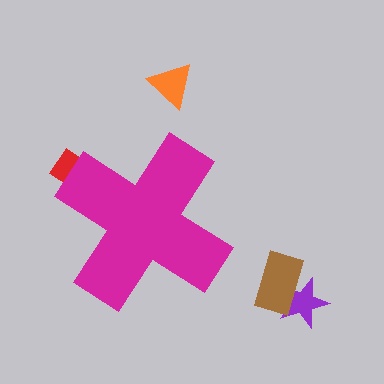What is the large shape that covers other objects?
A magenta cross.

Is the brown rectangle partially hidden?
No, the brown rectangle is fully visible.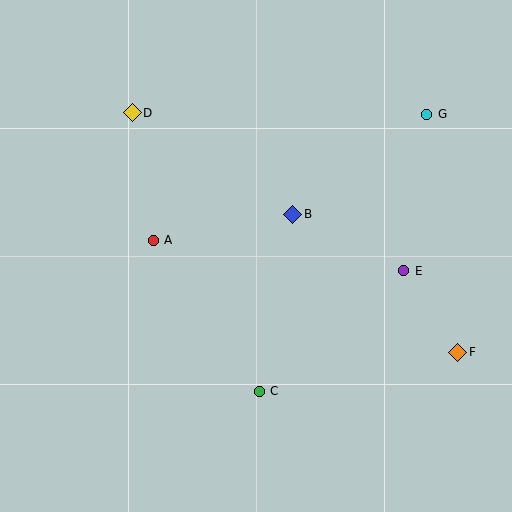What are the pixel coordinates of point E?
Point E is at (404, 271).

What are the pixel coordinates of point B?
Point B is at (293, 214).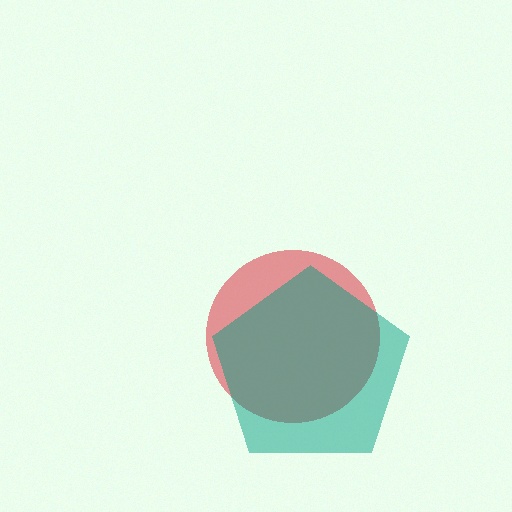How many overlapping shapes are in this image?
There are 2 overlapping shapes in the image.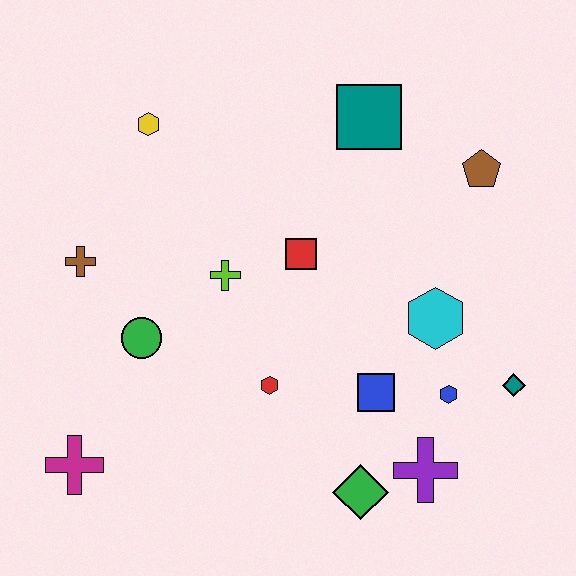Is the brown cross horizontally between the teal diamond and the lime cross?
No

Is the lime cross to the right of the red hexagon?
No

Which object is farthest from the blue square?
The yellow hexagon is farthest from the blue square.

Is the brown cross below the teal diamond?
No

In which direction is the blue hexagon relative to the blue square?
The blue hexagon is to the right of the blue square.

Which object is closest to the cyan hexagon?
The blue hexagon is closest to the cyan hexagon.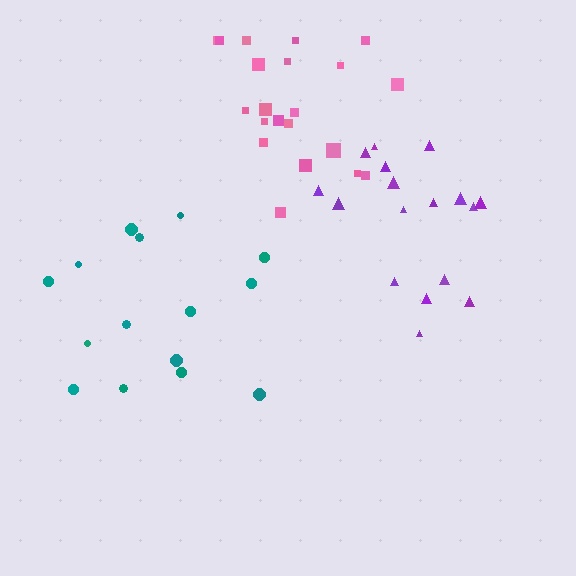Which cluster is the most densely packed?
Pink.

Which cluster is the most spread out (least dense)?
Teal.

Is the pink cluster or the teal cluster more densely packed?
Pink.